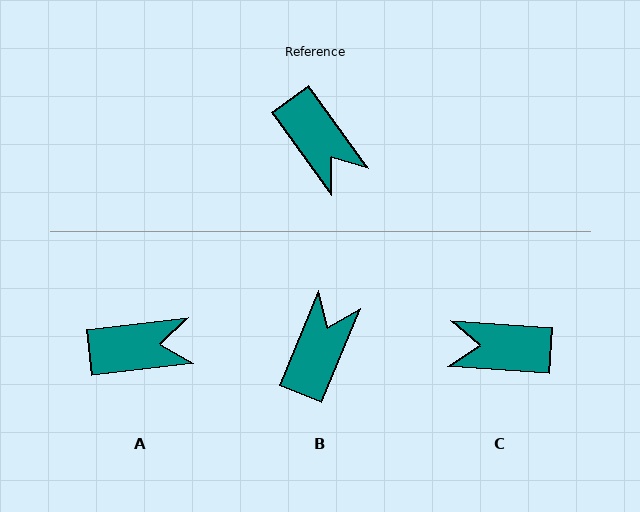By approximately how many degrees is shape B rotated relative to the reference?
Approximately 122 degrees counter-clockwise.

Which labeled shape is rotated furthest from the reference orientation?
C, about 129 degrees away.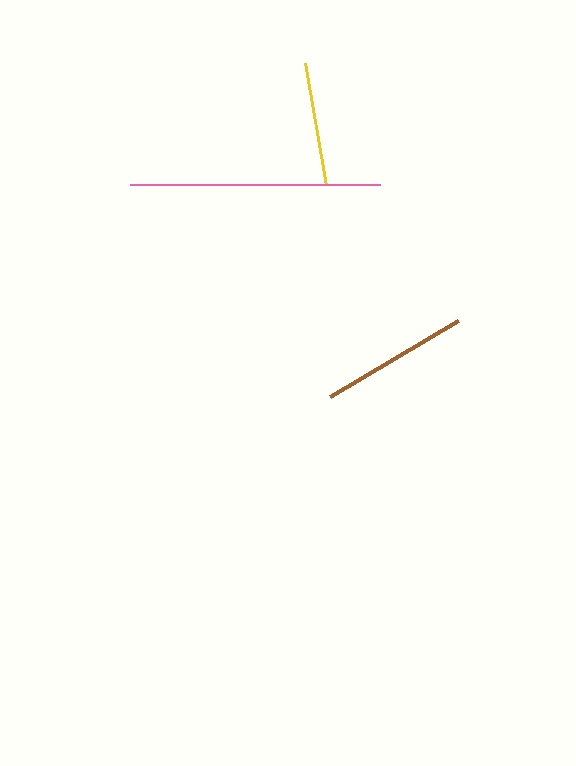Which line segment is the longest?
The pink line is the longest at approximately 250 pixels.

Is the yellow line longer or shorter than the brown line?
The brown line is longer than the yellow line.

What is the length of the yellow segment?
The yellow segment is approximately 124 pixels long.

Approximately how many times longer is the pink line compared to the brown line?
The pink line is approximately 1.7 times the length of the brown line.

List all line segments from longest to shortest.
From longest to shortest: pink, brown, yellow.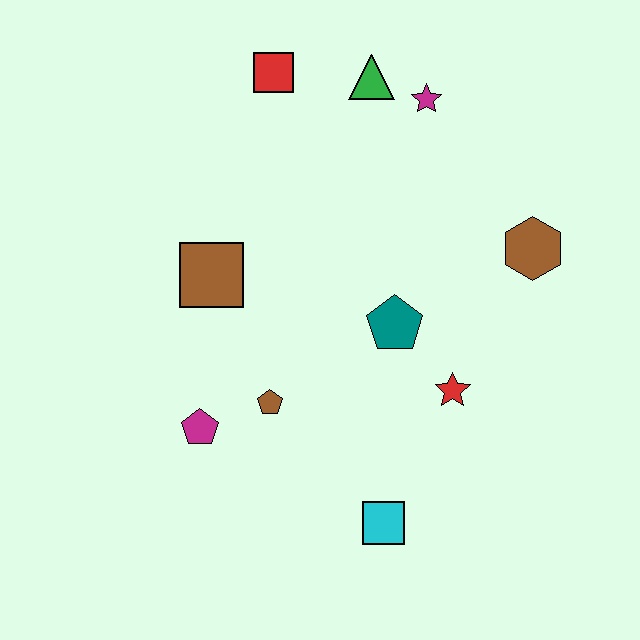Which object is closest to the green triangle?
The magenta star is closest to the green triangle.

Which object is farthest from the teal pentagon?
The red square is farthest from the teal pentagon.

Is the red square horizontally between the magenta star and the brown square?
Yes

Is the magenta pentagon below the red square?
Yes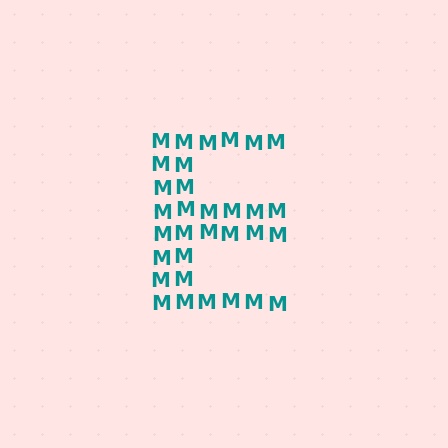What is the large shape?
The large shape is the letter E.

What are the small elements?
The small elements are letter M's.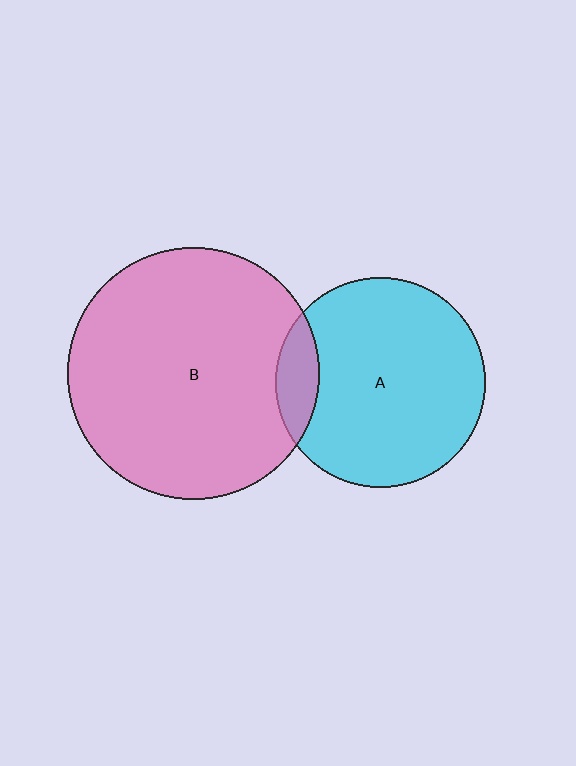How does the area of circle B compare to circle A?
Approximately 1.4 times.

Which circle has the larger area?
Circle B (pink).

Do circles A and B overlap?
Yes.